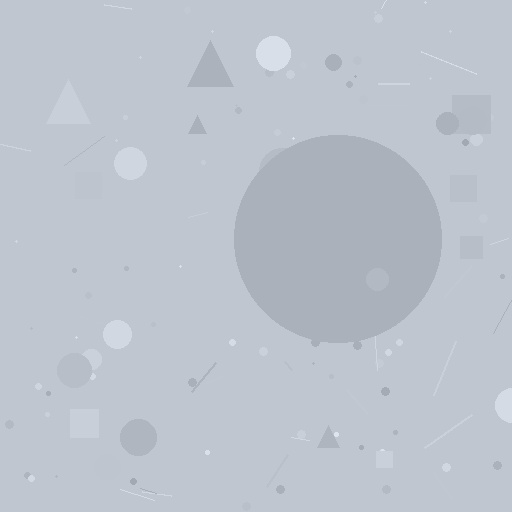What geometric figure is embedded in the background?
A circle is embedded in the background.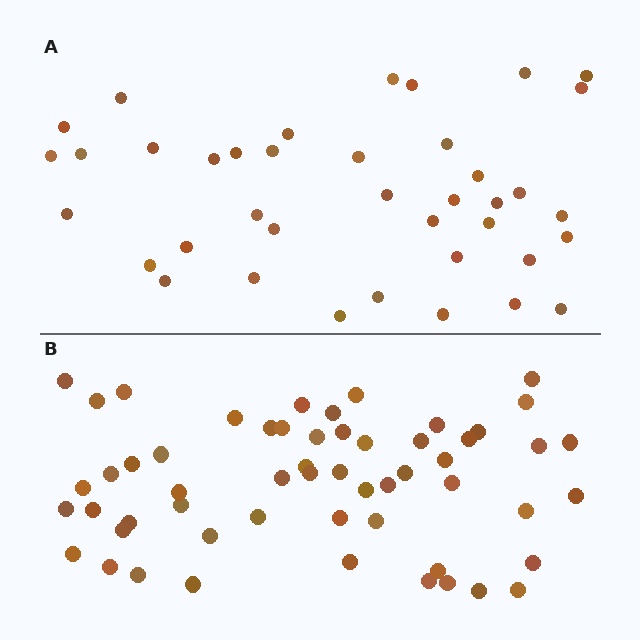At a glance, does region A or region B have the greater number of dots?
Region B (the bottom region) has more dots.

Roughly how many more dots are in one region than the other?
Region B has approximately 15 more dots than region A.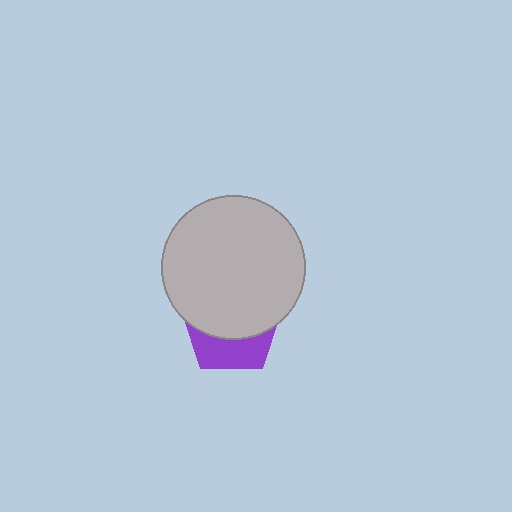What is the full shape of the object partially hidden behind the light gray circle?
The partially hidden object is a purple pentagon.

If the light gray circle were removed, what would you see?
You would see the complete purple pentagon.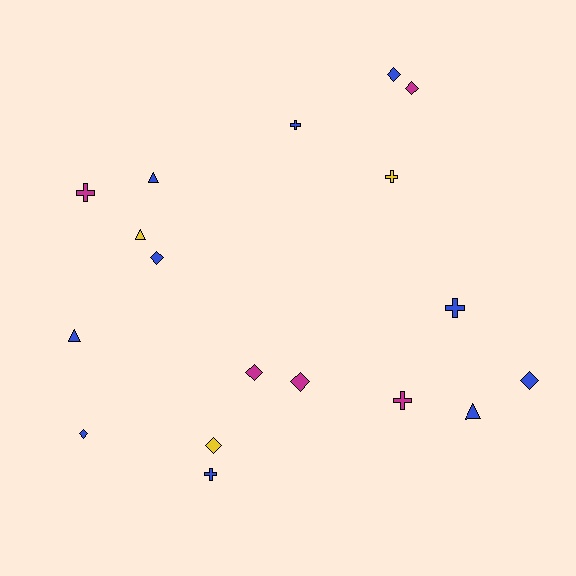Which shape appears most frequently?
Diamond, with 8 objects.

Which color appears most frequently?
Blue, with 10 objects.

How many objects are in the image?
There are 18 objects.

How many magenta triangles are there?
There are no magenta triangles.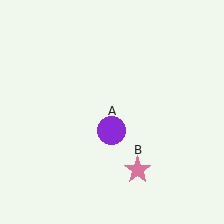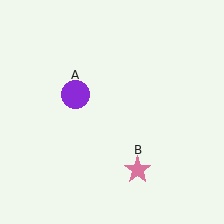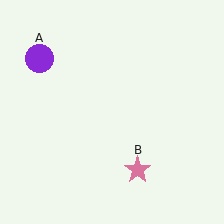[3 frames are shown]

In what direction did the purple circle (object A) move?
The purple circle (object A) moved up and to the left.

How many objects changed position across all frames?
1 object changed position: purple circle (object A).